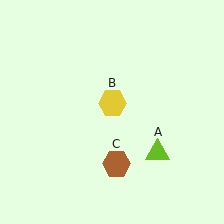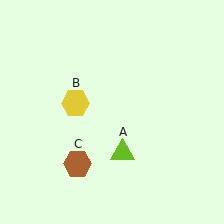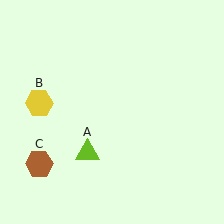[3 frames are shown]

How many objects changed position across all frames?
3 objects changed position: lime triangle (object A), yellow hexagon (object B), brown hexagon (object C).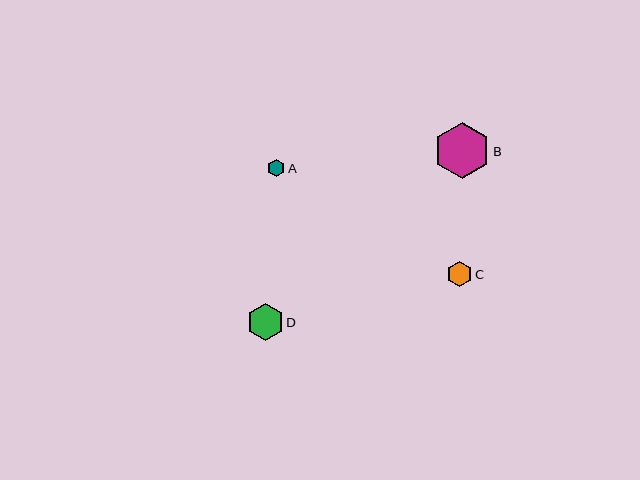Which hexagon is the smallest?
Hexagon A is the smallest with a size of approximately 17 pixels.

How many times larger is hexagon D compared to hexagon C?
Hexagon D is approximately 1.5 times the size of hexagon C.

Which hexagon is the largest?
Hexagon B is the largest with a size of approximately 56 pixels.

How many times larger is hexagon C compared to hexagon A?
Hexagon C is approximately 1.5 times the size of hexagon A.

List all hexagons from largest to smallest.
From largest to smallest: B, D, C, A.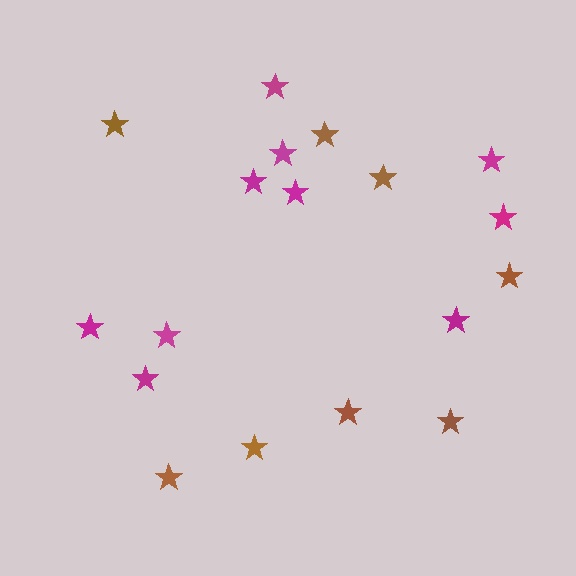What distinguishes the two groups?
There are 2 groups: one group of magenta stars (10) and one group of brown stars (8).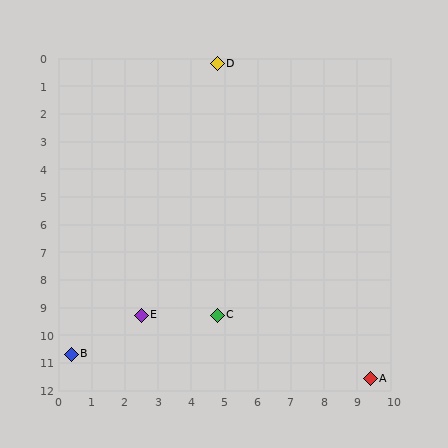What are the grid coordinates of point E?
Point E is at approximately (2.5, 9.3).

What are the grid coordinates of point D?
Point D is at approximately (4.8, 0.2).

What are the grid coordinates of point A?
Point A is at approximately (9.4, 11.6).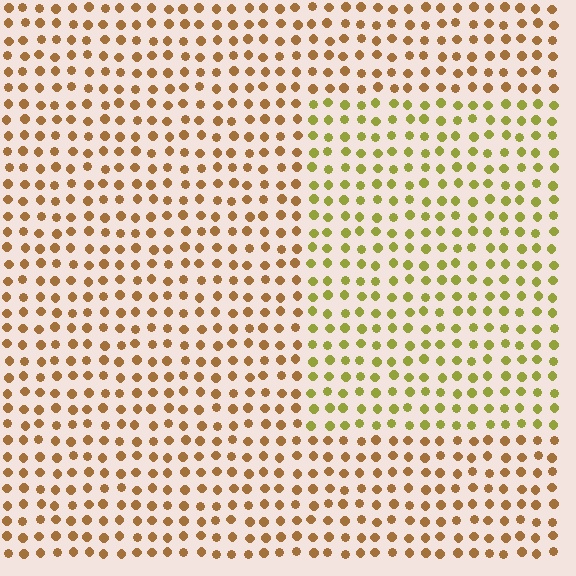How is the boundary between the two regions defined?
The boundary is defined purely by a slight shift in hue (about 39 degrees). Spacing, size, and orientation are identical on both sides.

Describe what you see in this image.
The image is filled with small brown elements in a uniform arrangement. A rectangle-shaped region is visible where the elements are tinted to a slightly different hue, forming a subtle color boundary.